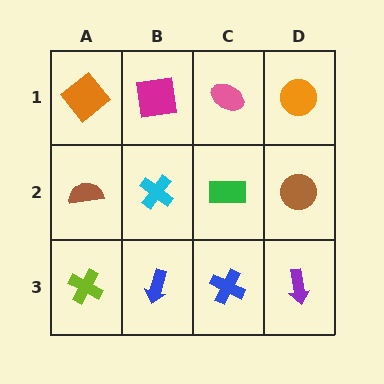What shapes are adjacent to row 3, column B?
A cyan cross (row 2, column B), a lime cross (row 3, column A), a blue cross (row 3, column C).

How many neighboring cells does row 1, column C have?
3.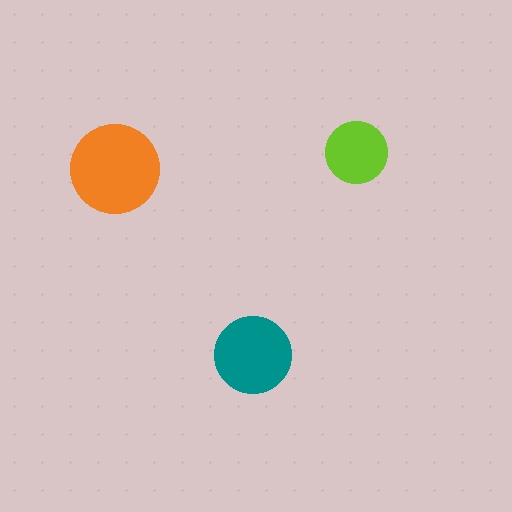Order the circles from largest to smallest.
the orange one, the teal one, the lime one.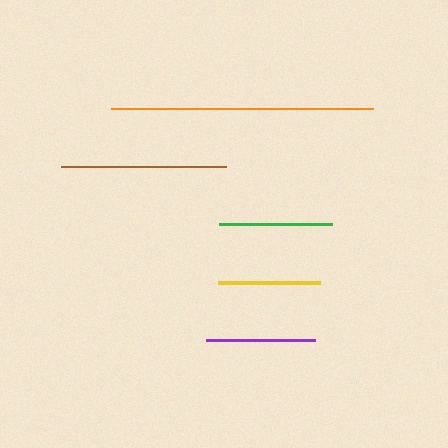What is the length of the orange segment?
The orange segment is approximately 261 pixels long.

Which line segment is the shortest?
The yellow line is the shortest at approximately 102 pixels.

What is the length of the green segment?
The green segment is approximately 113 pixels long.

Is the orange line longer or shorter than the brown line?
The orange line is longer than the brown line.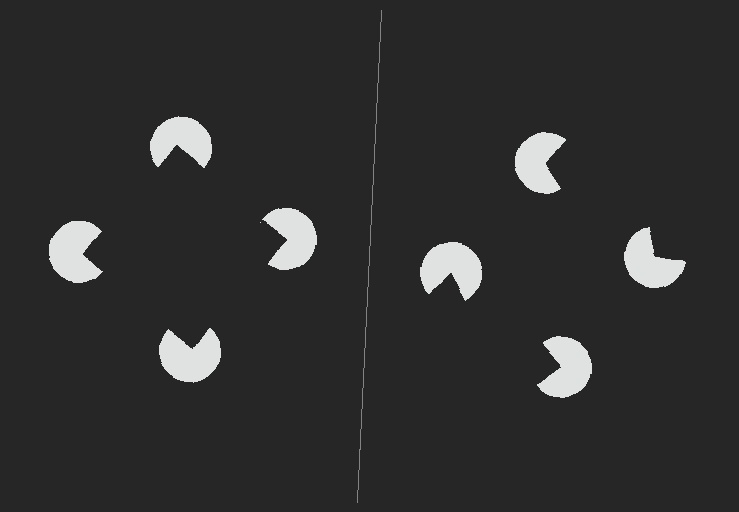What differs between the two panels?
The pac-man discs are positioned identically on both sides; only the wedge orientations differ. On the left they align to a square; on the right they are misaligned.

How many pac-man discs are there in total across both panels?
8 — 4 on each side.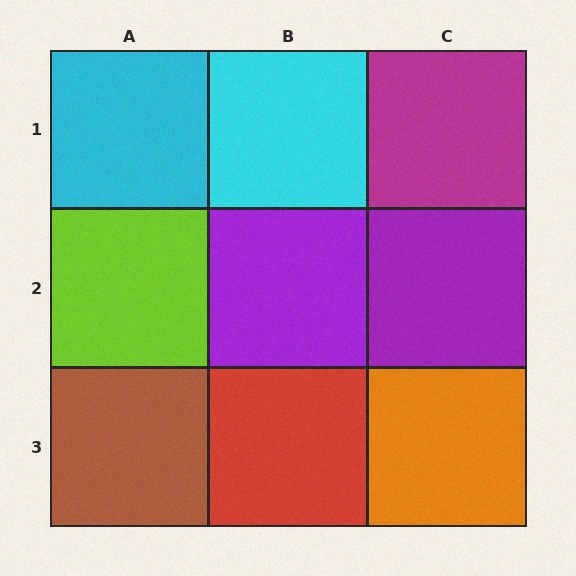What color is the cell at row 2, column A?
Lime.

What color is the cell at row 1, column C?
Magenta.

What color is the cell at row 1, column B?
Cyan.